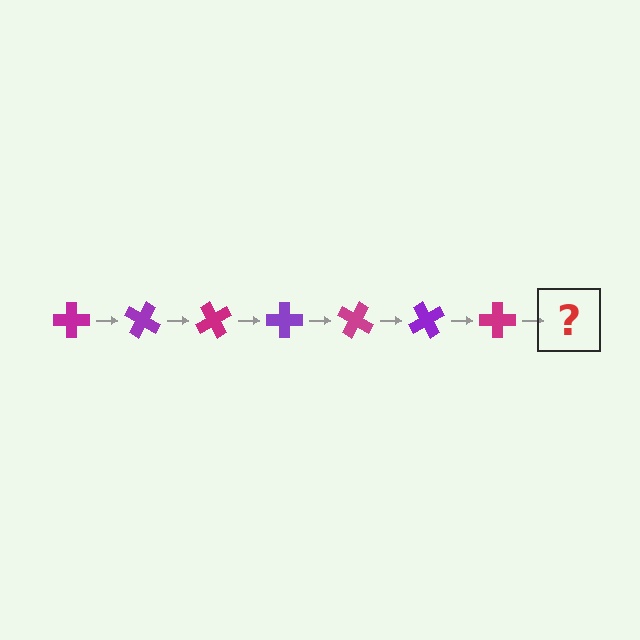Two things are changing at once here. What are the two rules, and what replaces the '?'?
The two rules are that it rotates 30 degrees each step and the color cycles through magenta and purple. The '?' should be a purple cross, rotated 210 degrees from the start.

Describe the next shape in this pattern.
It should be a purple cross, rotated 210 degrees from the start.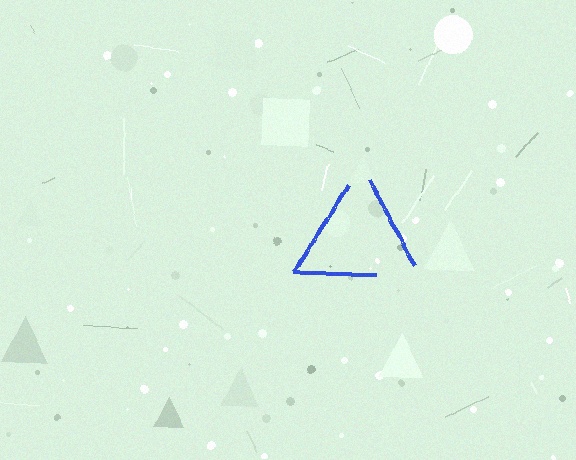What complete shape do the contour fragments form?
The contour fragments form a triangle.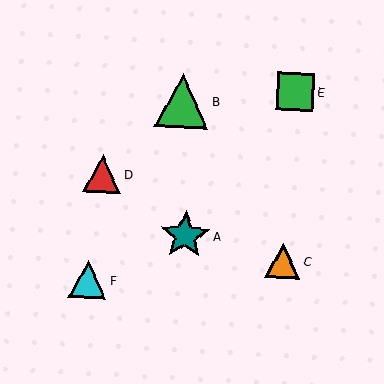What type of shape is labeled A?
Shape A is a teal star.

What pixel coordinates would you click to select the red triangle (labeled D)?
Click at (102, 173) to select the red triangle D.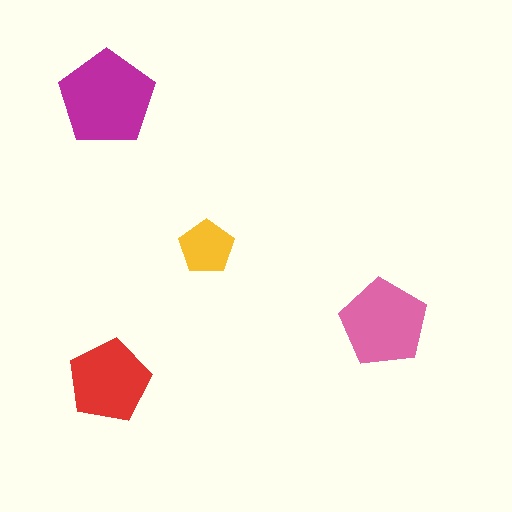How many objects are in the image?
There are 4 objects in the image.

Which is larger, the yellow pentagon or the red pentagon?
The red one.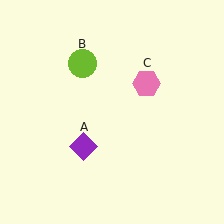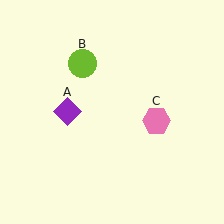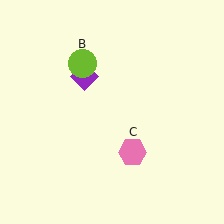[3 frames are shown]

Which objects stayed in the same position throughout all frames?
Lime circle (object B) remained stationary.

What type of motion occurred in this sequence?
The purple diamond (object A), pink hexagon (object C) rotated clockwise around the center of the scene.